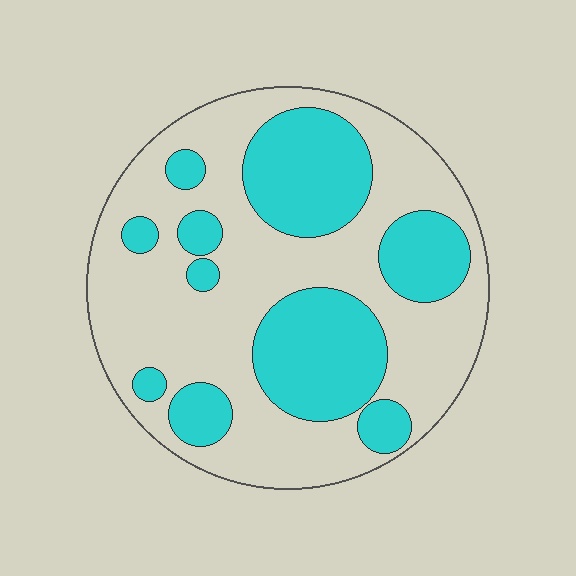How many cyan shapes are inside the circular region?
10.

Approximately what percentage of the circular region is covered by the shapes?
Approximately 35%.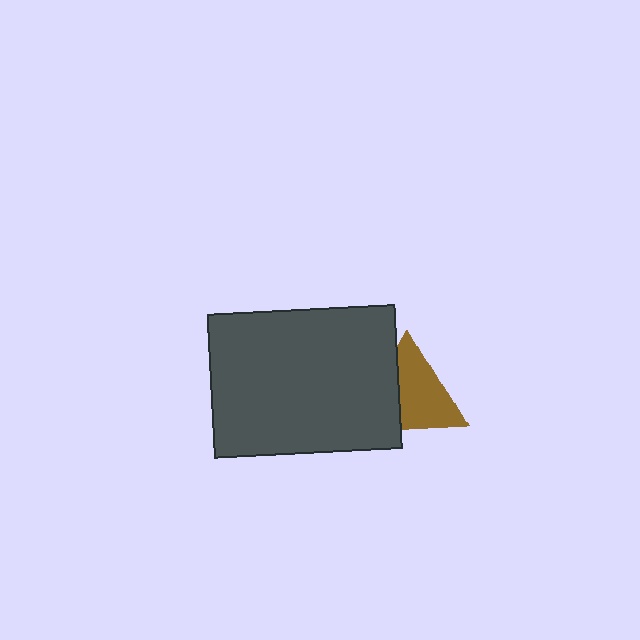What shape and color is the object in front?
The object in front is a dark gray rectangle.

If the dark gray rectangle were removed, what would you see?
You would see the complete brown triangle.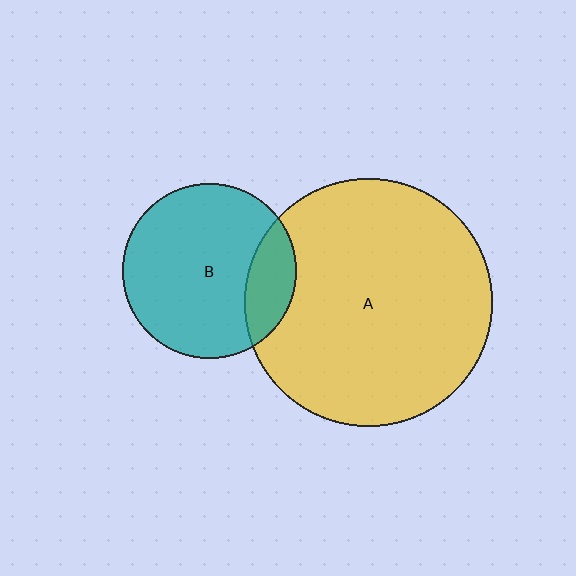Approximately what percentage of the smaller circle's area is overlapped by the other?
Approximately 20%.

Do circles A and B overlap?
Yes.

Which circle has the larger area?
Circle A (yellow).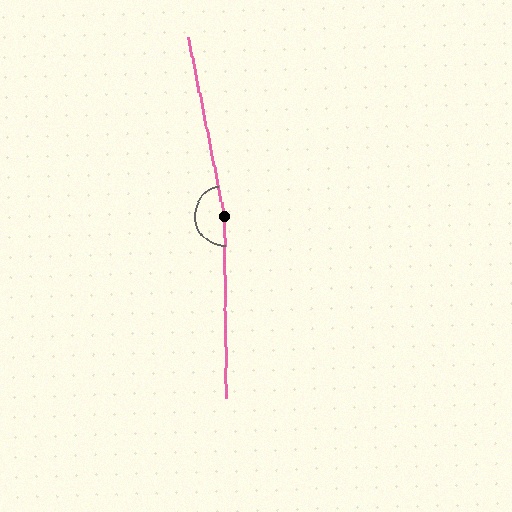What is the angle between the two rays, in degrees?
Approximately 169 degrees.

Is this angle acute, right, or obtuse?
It is obtuse.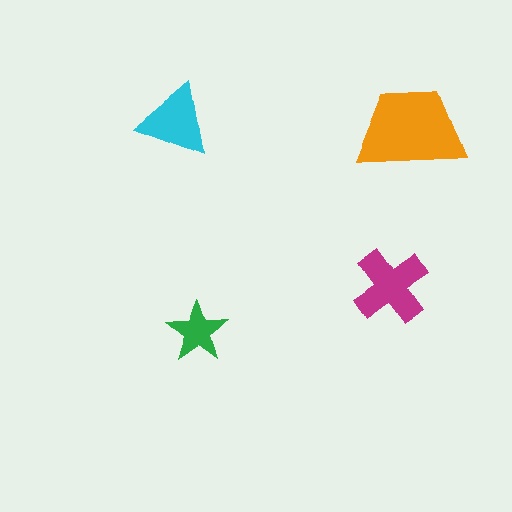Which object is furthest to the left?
The cyan triangle is leftmost.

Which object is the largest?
The orange trapezoid.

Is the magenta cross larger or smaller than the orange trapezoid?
Smaller.